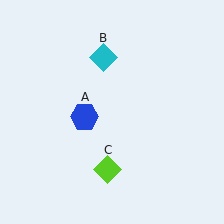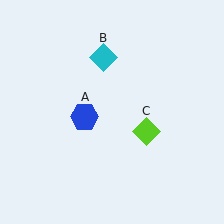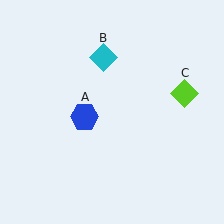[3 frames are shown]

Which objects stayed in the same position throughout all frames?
Blue hexagon (object A) and cyan diamond (object B) remained stationary.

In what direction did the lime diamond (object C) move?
The lime diamond (object C) moved up and to the right.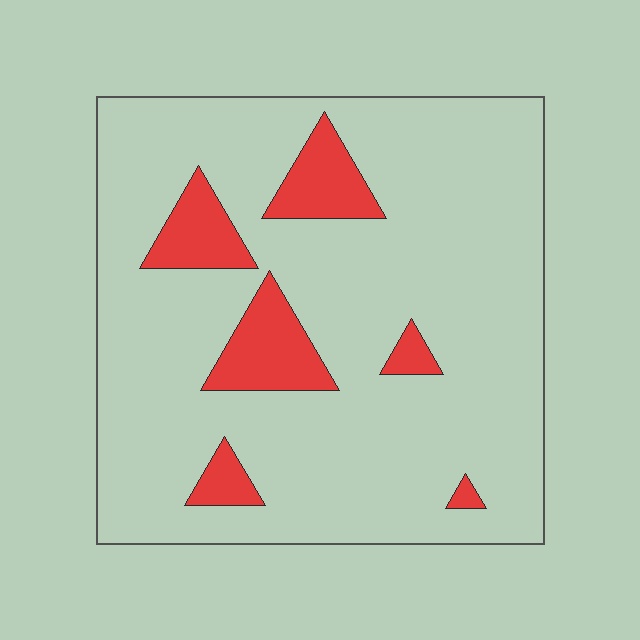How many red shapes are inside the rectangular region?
6.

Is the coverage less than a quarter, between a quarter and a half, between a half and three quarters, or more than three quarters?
Less than a quarter.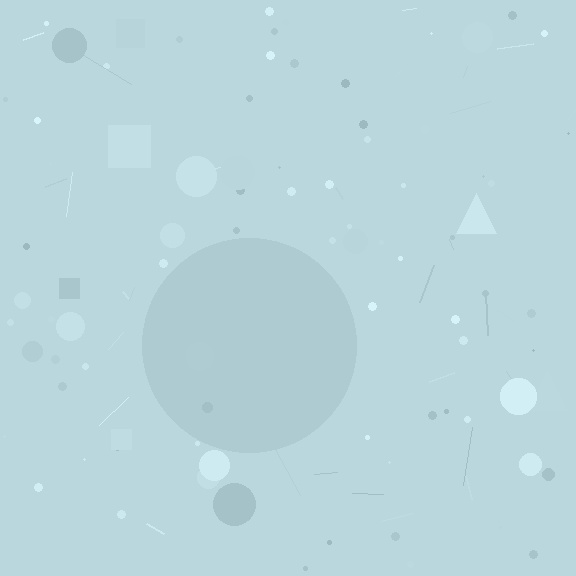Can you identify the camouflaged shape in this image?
The camouflaged shape is a circle.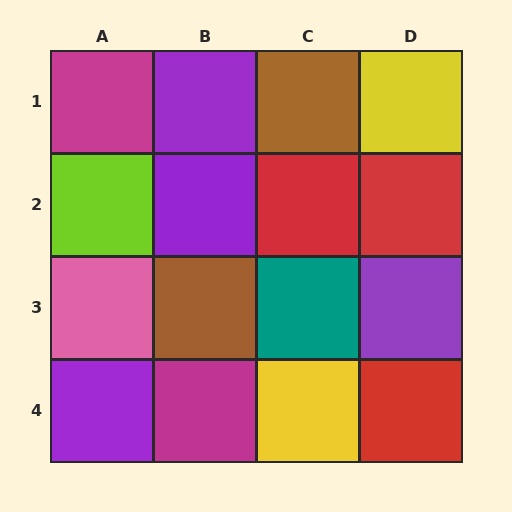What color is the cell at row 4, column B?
Magenta.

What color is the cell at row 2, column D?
Red.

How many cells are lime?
1 cell is lime.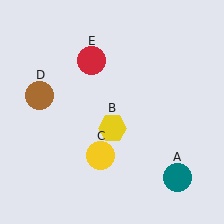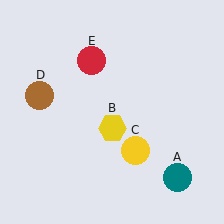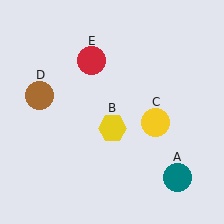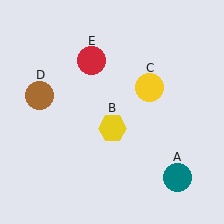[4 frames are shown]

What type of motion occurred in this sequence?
The yellow circle (object C) rotated counterclockwise around the center of the scene.